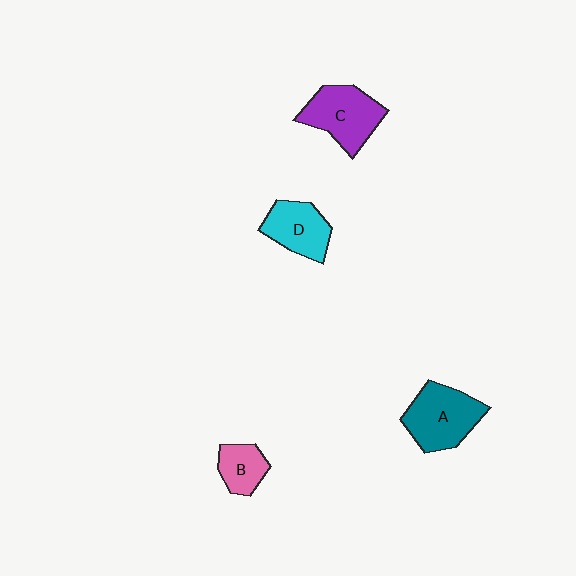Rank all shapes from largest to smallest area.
From largest to smallest: A (teal), C (purple), D (cyan), B (pink).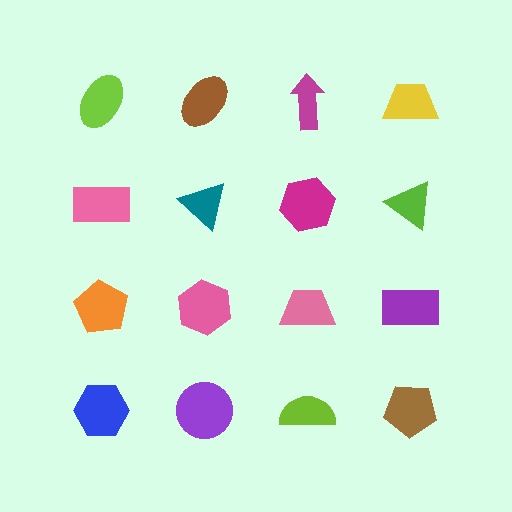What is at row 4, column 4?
A brown pentagon.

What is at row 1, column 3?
A magenta arrow.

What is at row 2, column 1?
A pink rectangle.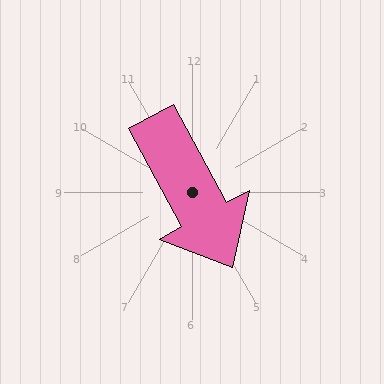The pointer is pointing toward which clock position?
Roughly 5 o'clock.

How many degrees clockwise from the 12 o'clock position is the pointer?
Approximately 152 degrees.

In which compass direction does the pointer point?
Southeast.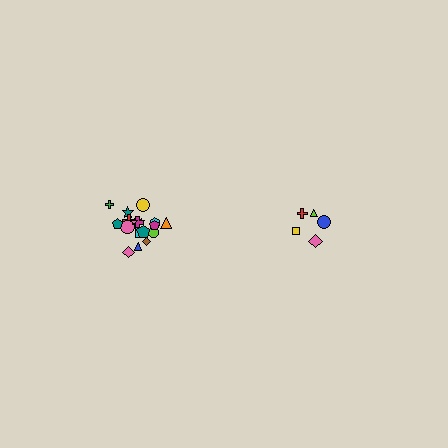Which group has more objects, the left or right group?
The left group.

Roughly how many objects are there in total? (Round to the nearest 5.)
Roughly 25 objects in total.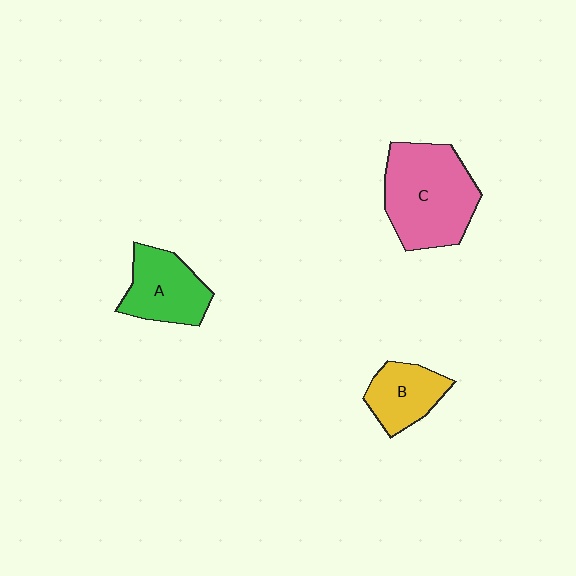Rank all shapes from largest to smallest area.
From largest to smallest: C (pink), A (green), B (yellow).